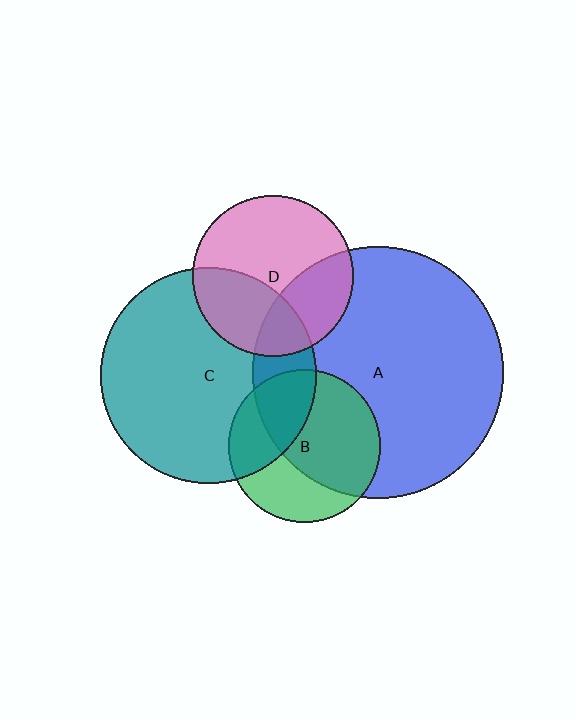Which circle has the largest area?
Circle A (blue).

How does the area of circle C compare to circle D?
Approximately 1.8 times.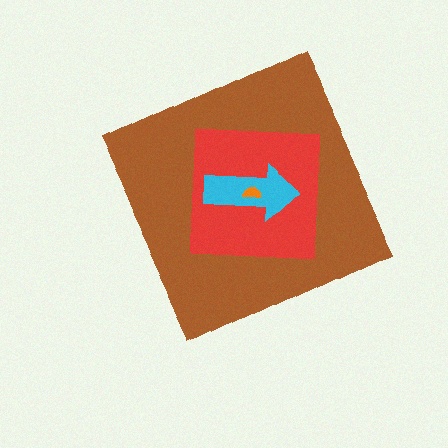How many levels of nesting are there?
4.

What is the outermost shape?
The brown diamond.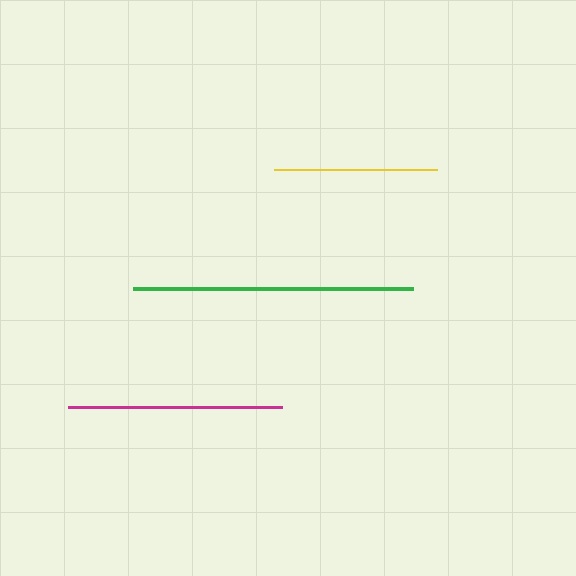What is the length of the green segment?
The green segment is approximately 281 pixels long.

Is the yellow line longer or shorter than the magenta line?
The magenta line is longer than the yellow line.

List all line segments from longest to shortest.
From longest to shortest: green, magenta, yellow.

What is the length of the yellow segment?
The yellow segment is approximately 163 pixels long.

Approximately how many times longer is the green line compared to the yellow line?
The green line is approximately 1.7 times the length of the yellow line.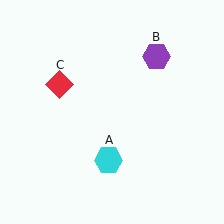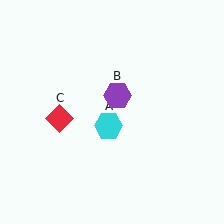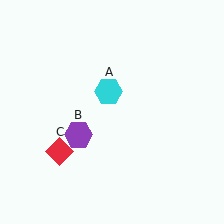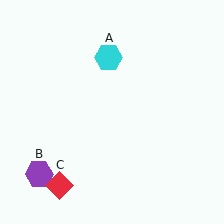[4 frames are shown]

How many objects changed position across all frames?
3 objects changed position: cyan hexagon (object A), purple hexagon (object B), red diamond (object C).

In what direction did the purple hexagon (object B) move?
The purple hexagon (object B) moved down and to the left.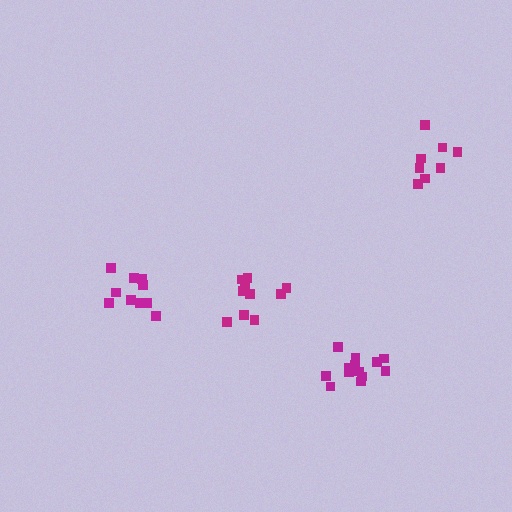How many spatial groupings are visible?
There are 4 spatial groupings.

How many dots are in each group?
Group 1: 10 dots, Group 2: 8 dots, Group 3: 10 dots, Group 4: 13 dots (41 total).